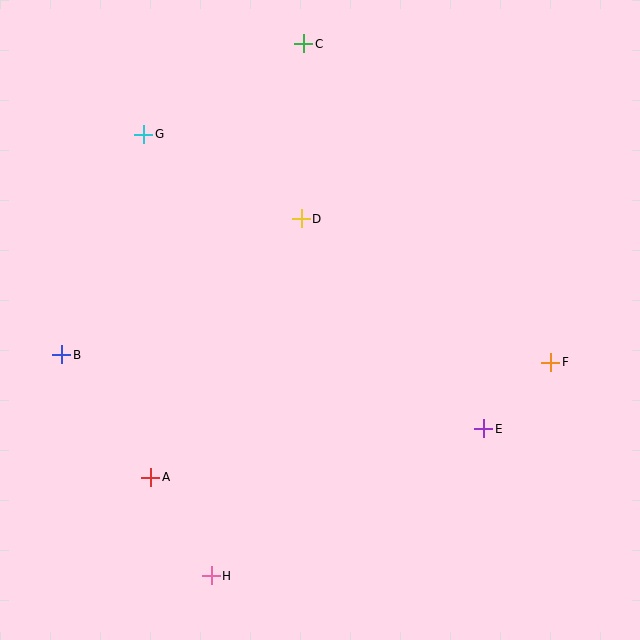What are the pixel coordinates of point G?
Point G is at (144, 134).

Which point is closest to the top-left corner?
Point G is closest to the top-left corner.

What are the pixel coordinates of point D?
Point D is at (301, 219).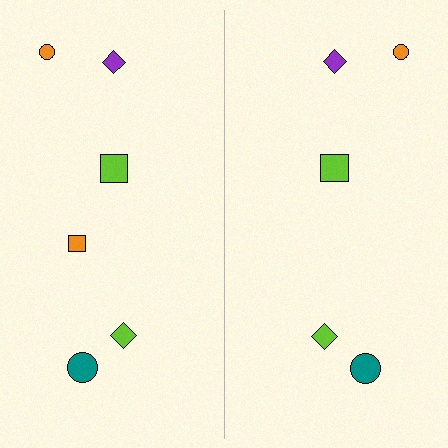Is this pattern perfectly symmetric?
No, the pattern is not perfectly symmetric. A orange square is missing from the right side.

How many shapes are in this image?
There are 11 shapes in this image.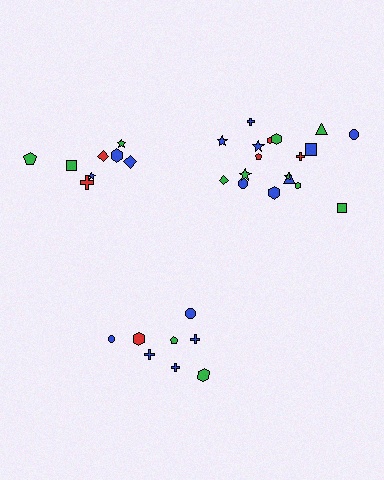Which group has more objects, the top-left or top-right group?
The top-right group.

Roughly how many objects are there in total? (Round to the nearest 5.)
Roughly 35 objects in total.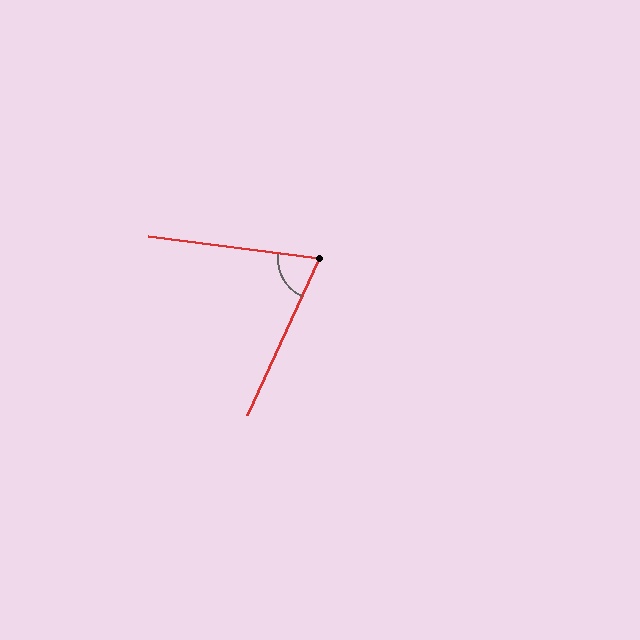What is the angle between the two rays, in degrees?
Approximately 73 degrees.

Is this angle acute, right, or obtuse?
It is acute.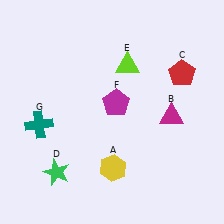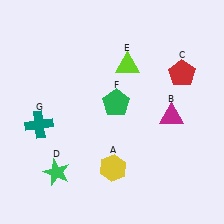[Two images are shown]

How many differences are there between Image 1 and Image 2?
There is 1 difference between the two images.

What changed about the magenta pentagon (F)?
In Image 1, F is magenta. In Image 2, it changed to green.